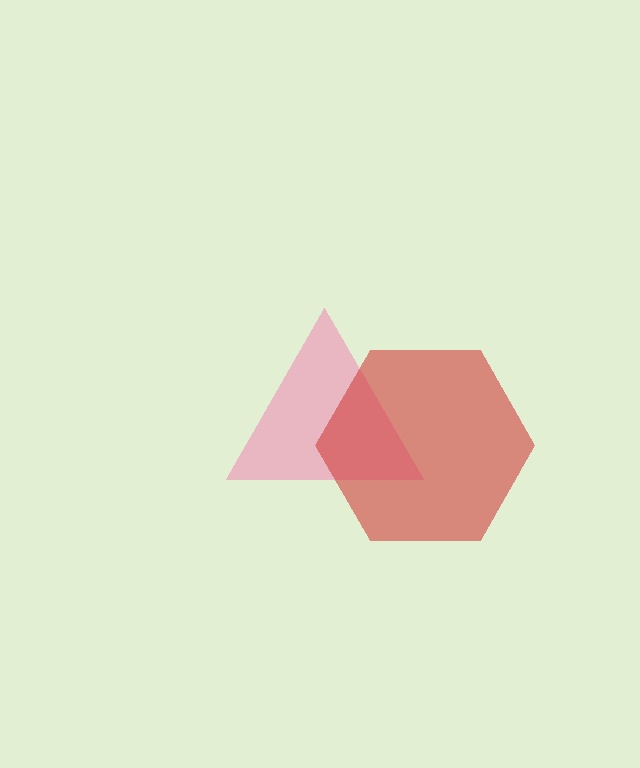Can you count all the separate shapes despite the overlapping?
Yes, there are 2 separate shapes.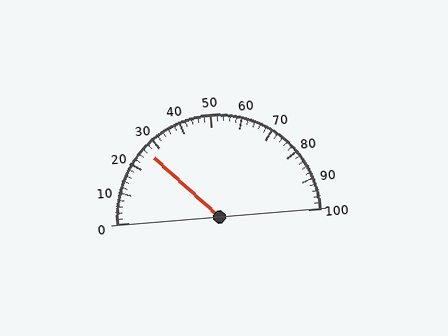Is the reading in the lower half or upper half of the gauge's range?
The reading is in the lower half of the range (0 to 100).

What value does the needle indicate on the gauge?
The needle indicates approximately 26.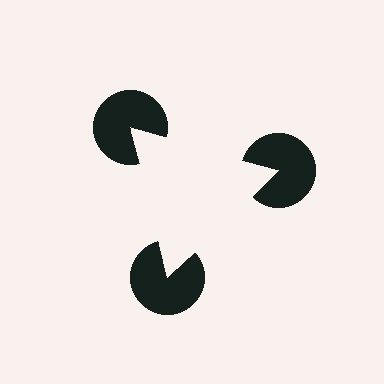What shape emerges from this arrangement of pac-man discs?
An illusory triangle — its edges are inferred from the aligned wedge cuts in the pac-man discs, not physically drawn.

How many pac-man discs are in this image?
There are 3 — one at each vertex of the illusory triangle.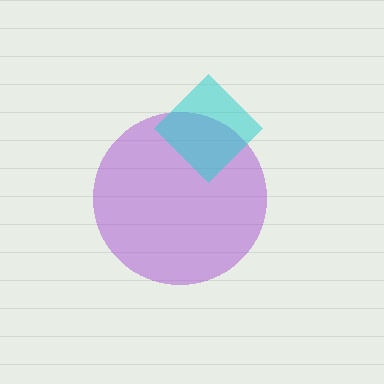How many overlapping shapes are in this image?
There are 2 overlapping shapes in the image.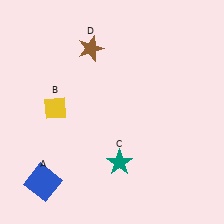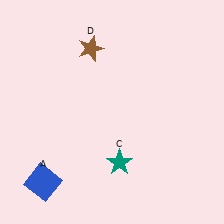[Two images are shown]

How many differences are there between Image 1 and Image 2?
There is 1 difference between the two images.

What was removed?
The yellow diamond (B) was removed in Image 2.